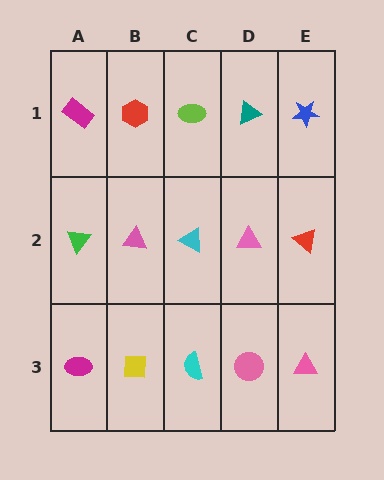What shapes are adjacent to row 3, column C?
A cyan triangle (row 2, column C), a yellow square (row 3, column B), a pink circle (row 3, column D).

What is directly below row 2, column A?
A magenta ellipse.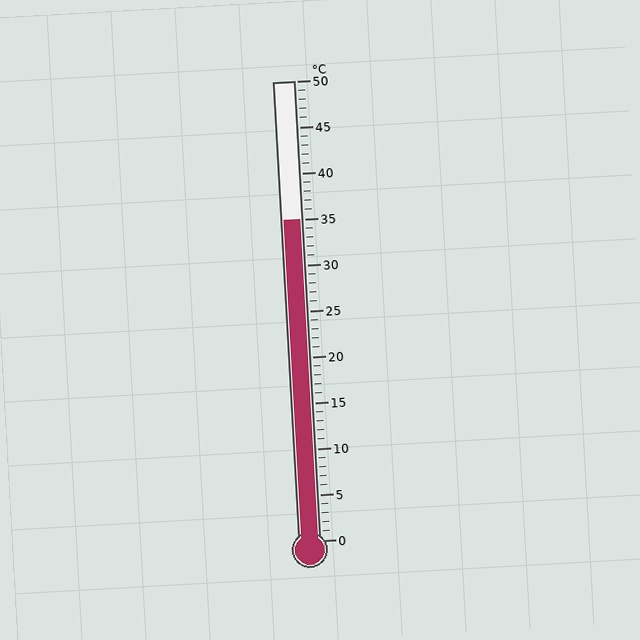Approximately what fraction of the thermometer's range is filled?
The thermometer is filled to approximately 70% of its range.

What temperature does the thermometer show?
The thermometer shows approximately 35°C.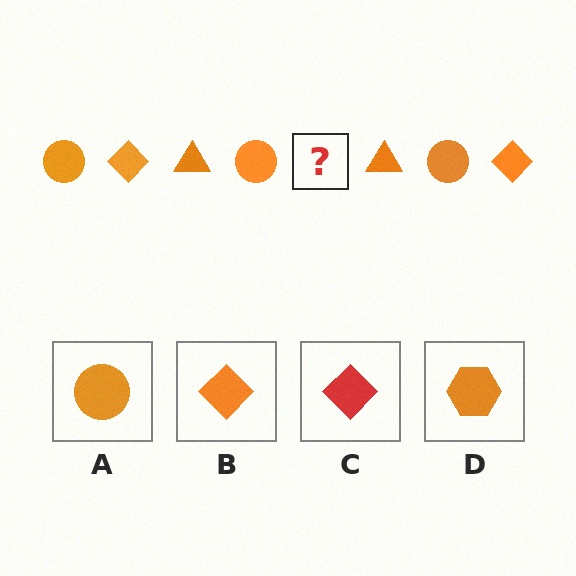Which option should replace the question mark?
Option B.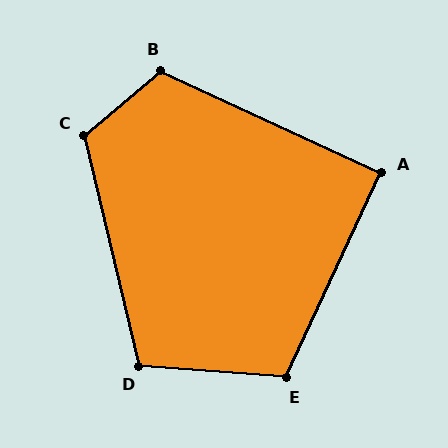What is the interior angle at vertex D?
Approximately 108 degrees (obtuse).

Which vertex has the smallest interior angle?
A, at approximately 90 degrees.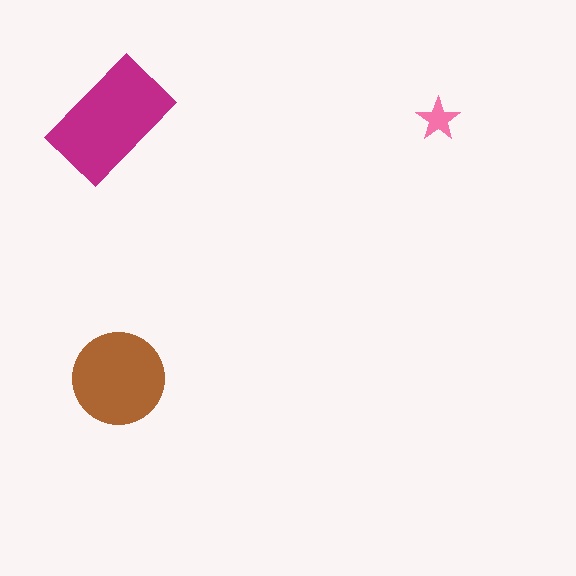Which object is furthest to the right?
The pink star is rightmost.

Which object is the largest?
The magenta rectangle.